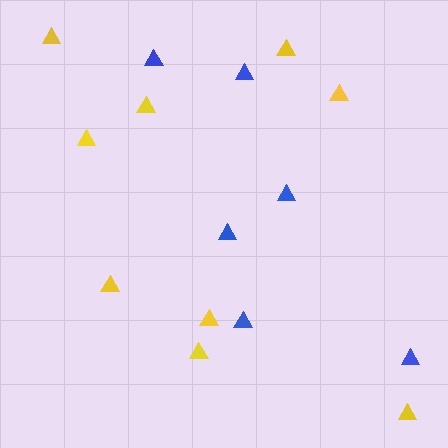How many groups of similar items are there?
There are 2 groups: one group of blue triangles (6) and one group of yellow triangles (9).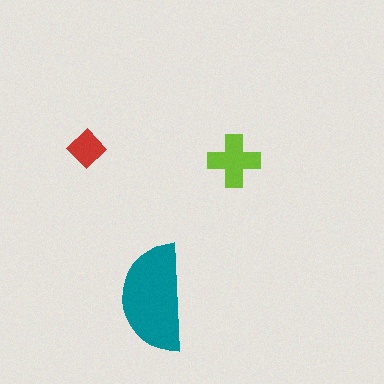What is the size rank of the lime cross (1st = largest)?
2nd.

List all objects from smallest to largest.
The red diamond, the lime cross, the teal semicircle.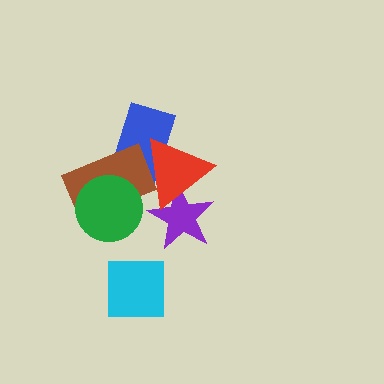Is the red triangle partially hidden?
No, no other shape covers it.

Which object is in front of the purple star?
The red triangle is in front of the purple star.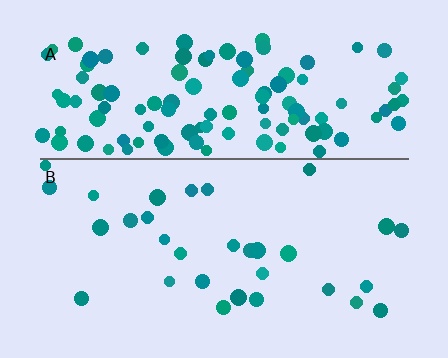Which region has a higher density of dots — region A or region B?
A (the top).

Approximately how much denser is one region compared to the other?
Approximately 3.8× — region A over region B.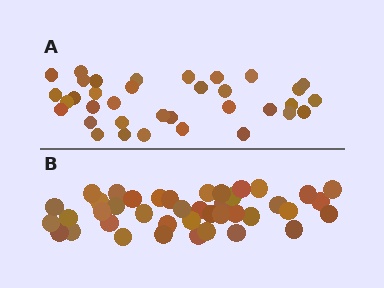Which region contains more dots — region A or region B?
Region B (the bottom region) has more dots.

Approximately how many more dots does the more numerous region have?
Region B has about 6 more dots than region A.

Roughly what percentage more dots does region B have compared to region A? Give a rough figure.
About 15% more.